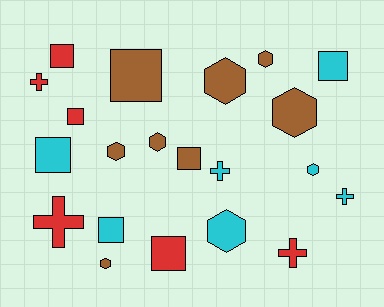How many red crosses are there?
There are 3 red crosses.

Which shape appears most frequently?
Hexagon, with 8 objects.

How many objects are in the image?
There are 21 objects.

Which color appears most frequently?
Brown, with 8 objects.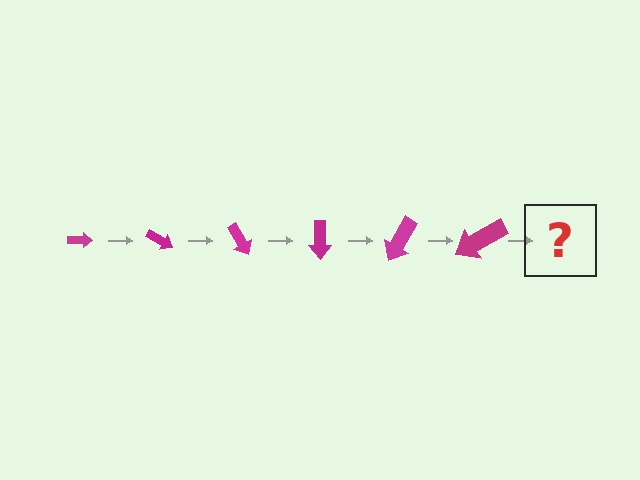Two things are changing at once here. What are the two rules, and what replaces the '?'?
The two rules are that the arrow grows larger each step and it rotates 30 degrees each step. The '?' should be an arrow, larger than the previous one and rotated 180 degrees from the start.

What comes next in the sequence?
The next element should be an arrow, larger than the previous one and rotated 180 degrees from the start.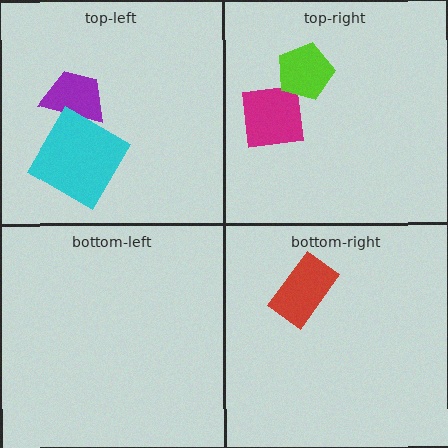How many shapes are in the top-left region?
2.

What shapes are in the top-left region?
The purple trapezoid, the cyan diamond.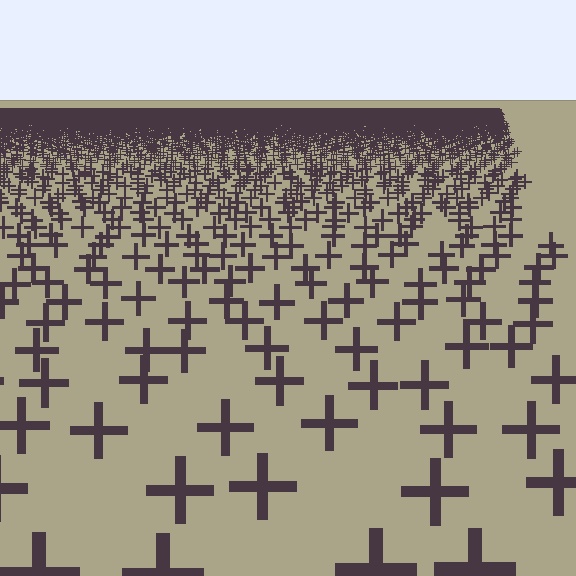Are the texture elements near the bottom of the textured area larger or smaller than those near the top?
Larger. Near the bottom, elements are closer to the viewer and appear at a bigger on-screen size.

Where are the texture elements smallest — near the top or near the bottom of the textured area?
Near the top.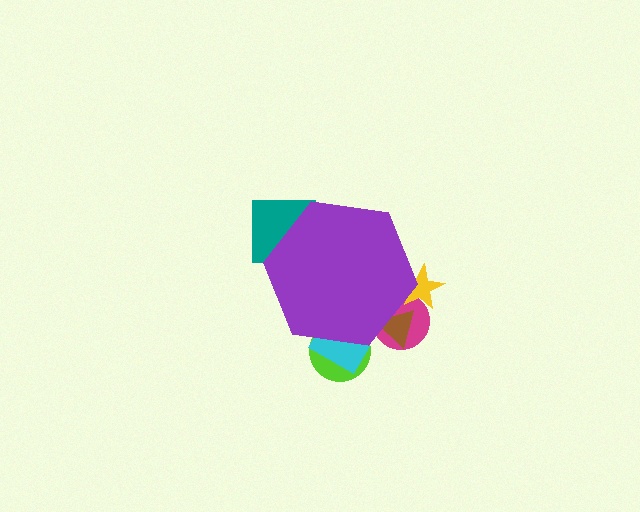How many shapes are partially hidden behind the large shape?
6 shapes are partially hidden.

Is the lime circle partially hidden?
Yes, the lime circle is partially hidden behind the purple hexagon.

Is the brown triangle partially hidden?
Yes, the brown triangle is partially hidden behind the purple hexagon.